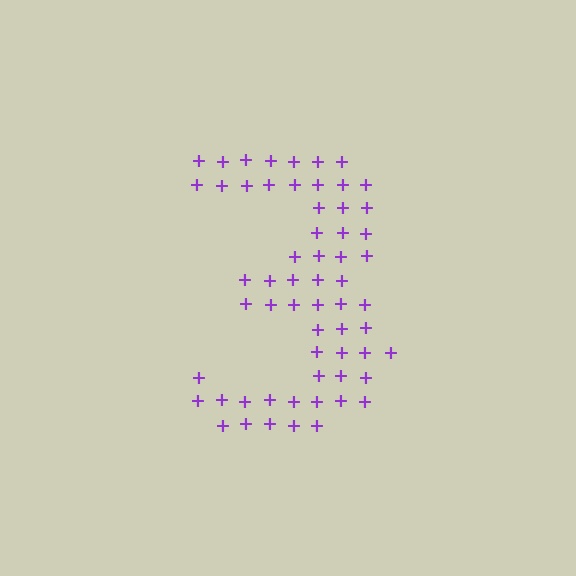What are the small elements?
The small elements are plus signs.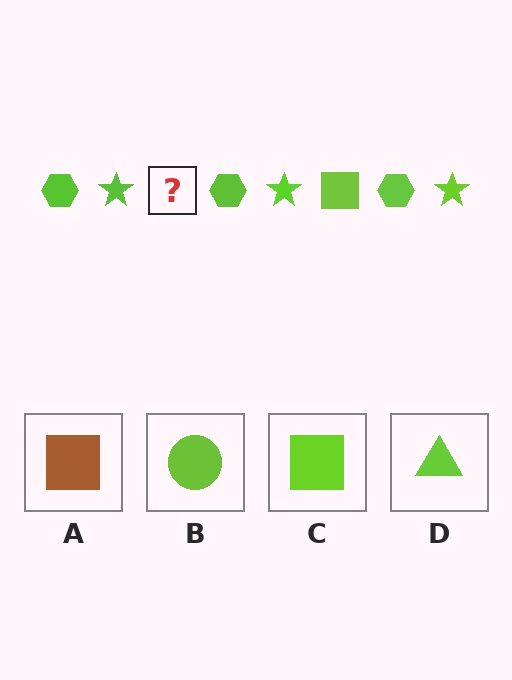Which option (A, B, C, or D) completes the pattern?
C.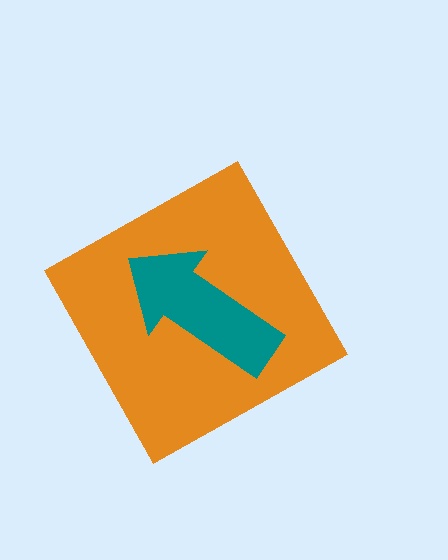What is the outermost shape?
The orange diamond.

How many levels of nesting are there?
2.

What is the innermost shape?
The teal arrow.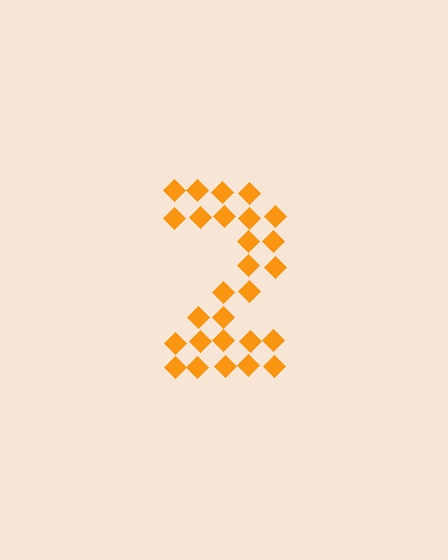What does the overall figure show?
The overall figure shows the digit 2.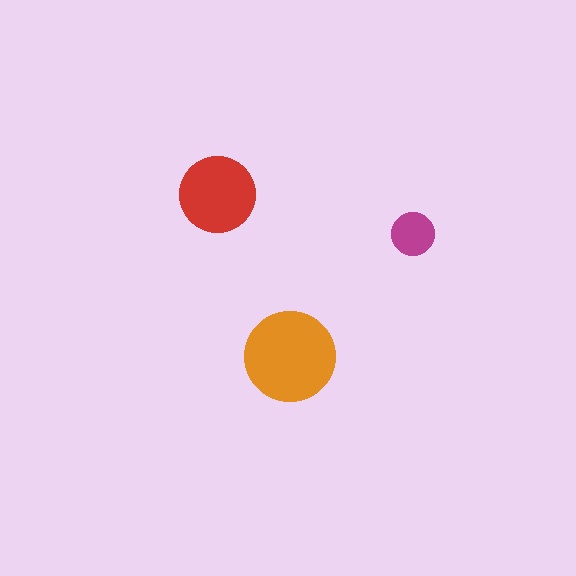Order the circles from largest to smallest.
the orange one, the red one, the magenta one.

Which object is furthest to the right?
The magenta circle is rightmost.